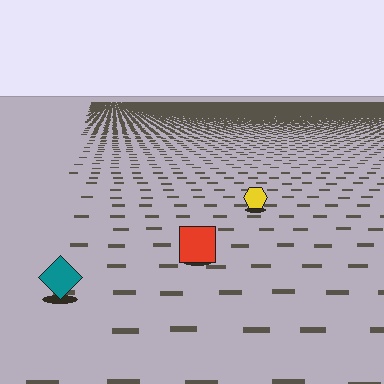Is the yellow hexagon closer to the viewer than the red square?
No. The red square is closer — you can tell from the texture gradient: the ground texture is coarser near it.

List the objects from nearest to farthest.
From nearest to farthest: the teal diamond, the red square, the yellow hexagon.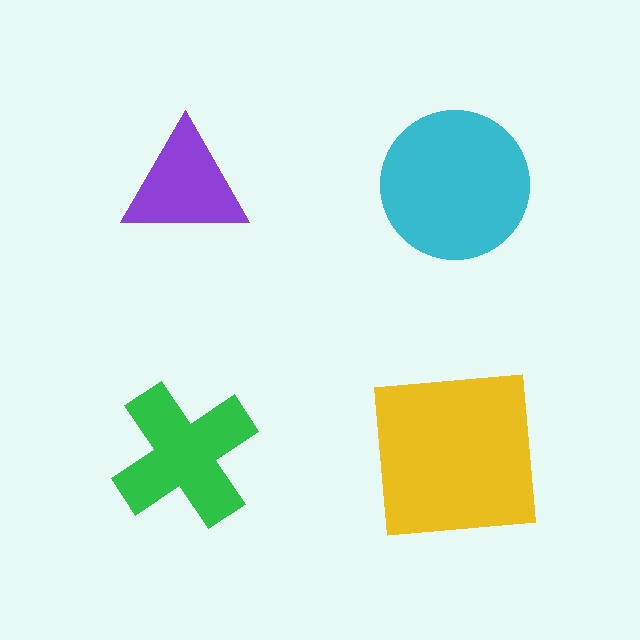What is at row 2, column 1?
A green cross.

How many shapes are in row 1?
2 shapes.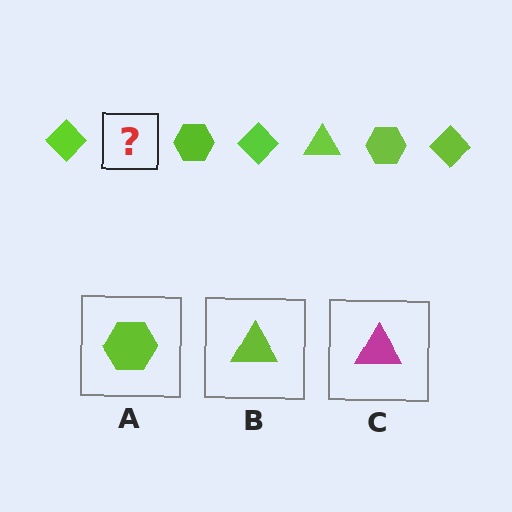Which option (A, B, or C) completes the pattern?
B.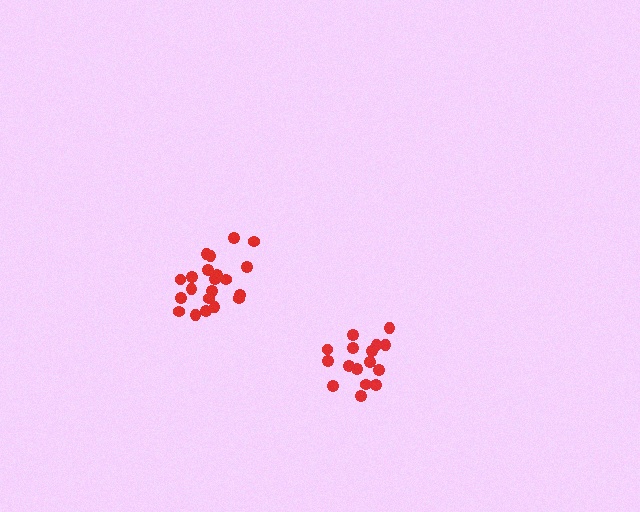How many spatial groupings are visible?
There are 2 spatial groupings.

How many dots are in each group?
Group 1: 21 dots, Group 2: 16 dots (37 total).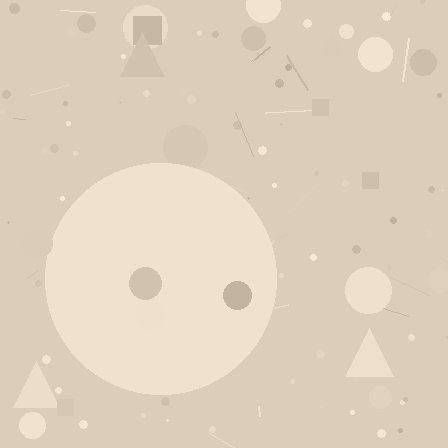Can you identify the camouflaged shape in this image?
The camouflaged shape is a circle.